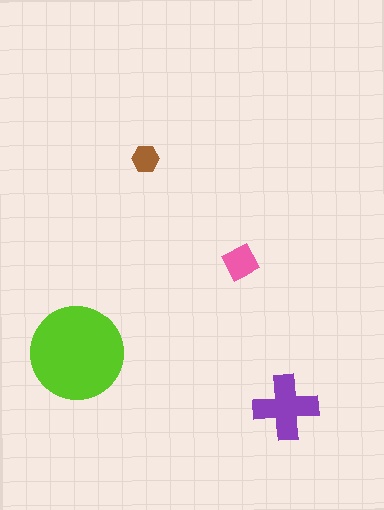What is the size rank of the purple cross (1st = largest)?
2nd.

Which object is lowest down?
The purple cross is bottommost.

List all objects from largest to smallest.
The lime circle, the purple cross, the pink square, the brown hexagon.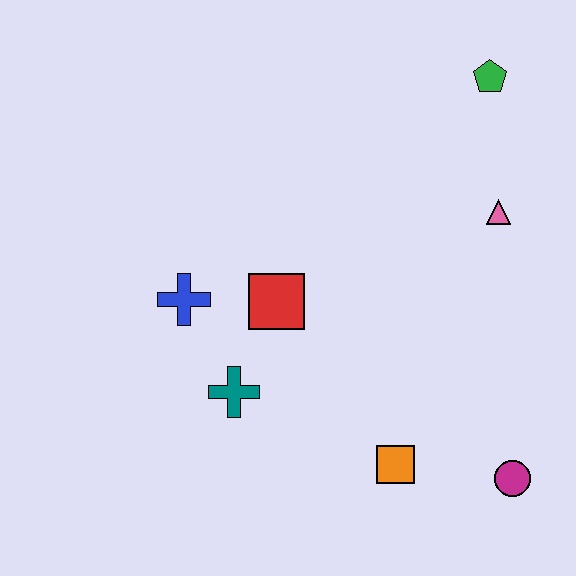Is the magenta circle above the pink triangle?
No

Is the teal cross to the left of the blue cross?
No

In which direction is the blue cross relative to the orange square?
The blue cross is to the left of the orange square.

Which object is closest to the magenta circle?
The orange square is closest to the magenta circle.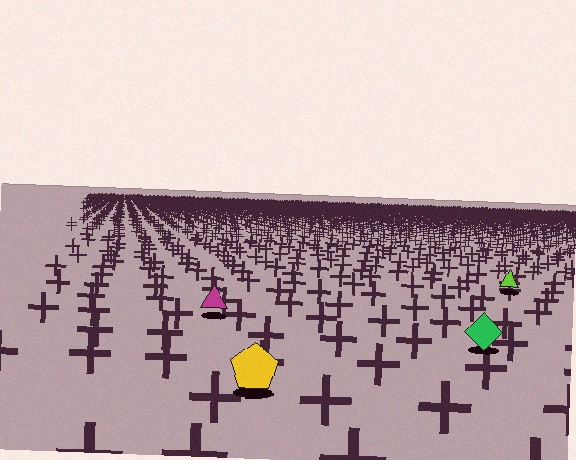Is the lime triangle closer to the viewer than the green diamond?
No. The green diamond is closer — you can tell from the texture gradient: the ground texture is coarser near it.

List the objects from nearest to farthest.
From nearest to farthest: the yellow pentagon, the green diamond, the magenta triangle, the lime triangle.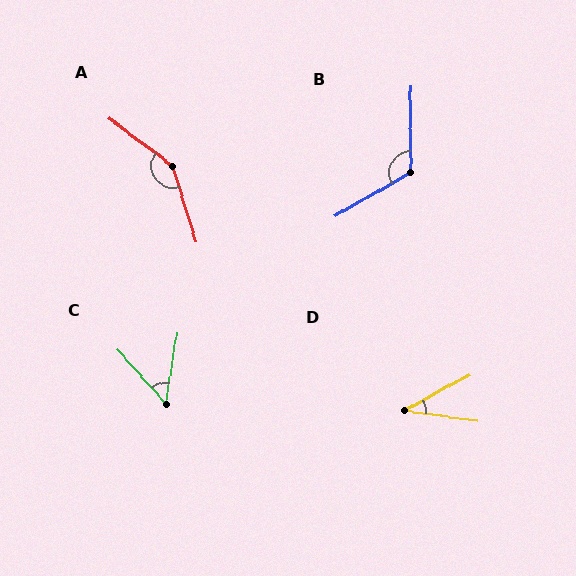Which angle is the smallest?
D, at approximately 37 degrees.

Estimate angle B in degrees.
Approximately 119 degrees.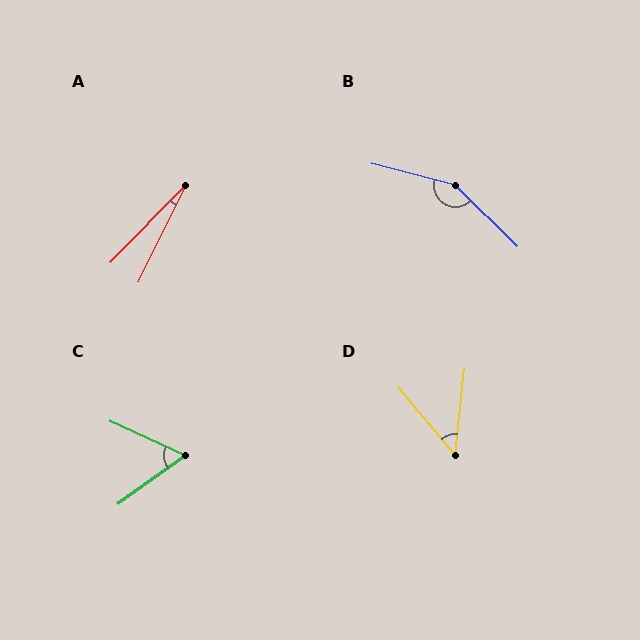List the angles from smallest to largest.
A (18°), D (46°), C (61°), B (150°).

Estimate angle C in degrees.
Approximately 61 degrees.